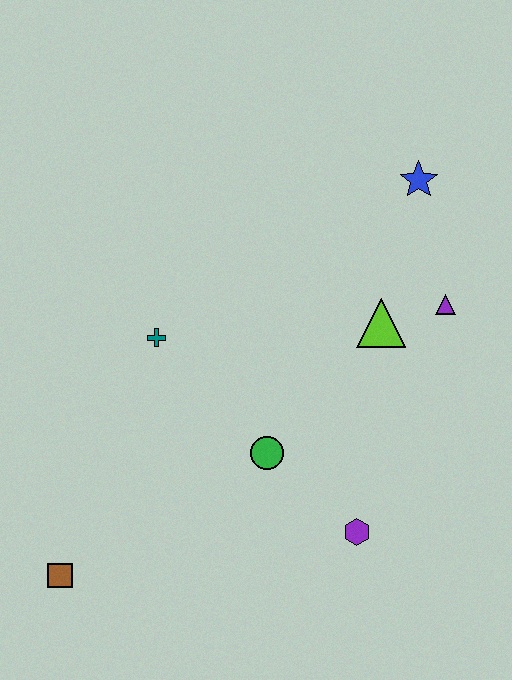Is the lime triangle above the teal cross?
Yes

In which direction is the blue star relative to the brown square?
The blue star is above the brown square.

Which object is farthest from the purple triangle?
The brown square is farthest from the purple triangle.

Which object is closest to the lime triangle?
The purple triangle is closest to the lime triangle.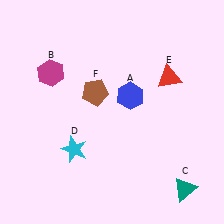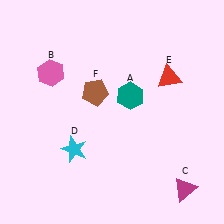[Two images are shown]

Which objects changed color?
A changed from blue to teal. B changed from magenta to pink. C changed from teal to magenta.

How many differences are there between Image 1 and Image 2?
There are 3 differences between the two images.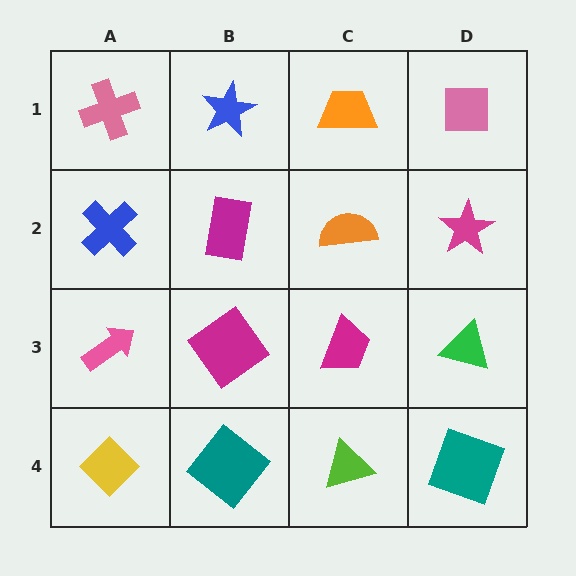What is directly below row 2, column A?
A pink arrow.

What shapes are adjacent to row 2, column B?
A blue star (row 1, column B), a magenta diamond (row 3, column B), a blue cross (row 2, column A), an orange semicircle (row 2, column C).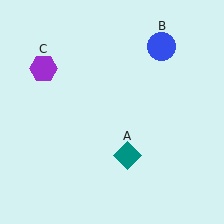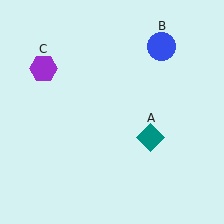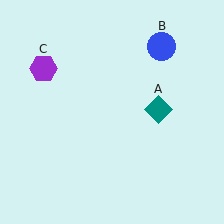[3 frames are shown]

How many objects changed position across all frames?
1 object changed position: teal diamond (object A).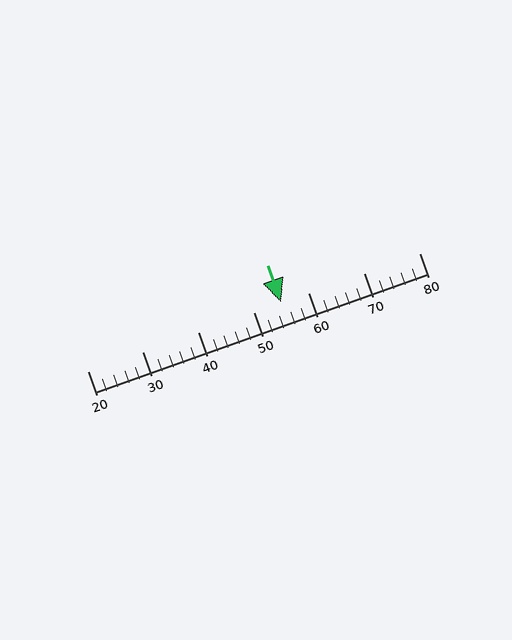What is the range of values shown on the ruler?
The ruler shows values from 20 to 80.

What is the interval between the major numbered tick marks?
The major tick marks are spaced 10 units apart.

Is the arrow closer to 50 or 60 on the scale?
The arrow is closer to 60.